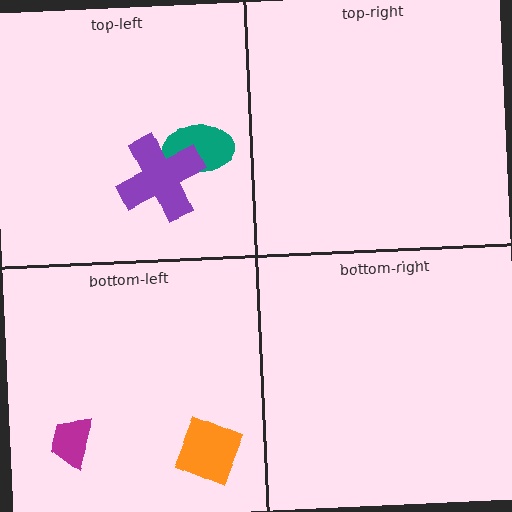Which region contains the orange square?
The bottom-left region.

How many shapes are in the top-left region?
2.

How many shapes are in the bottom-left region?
2.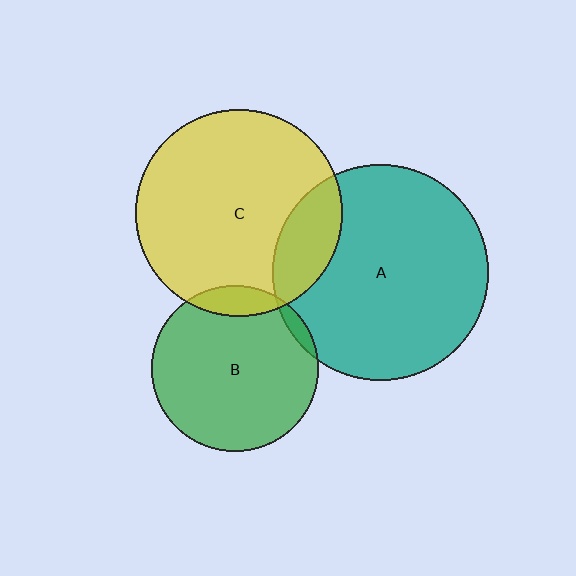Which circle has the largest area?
Circle A (teal).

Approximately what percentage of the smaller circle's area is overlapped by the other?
Approximately 15%.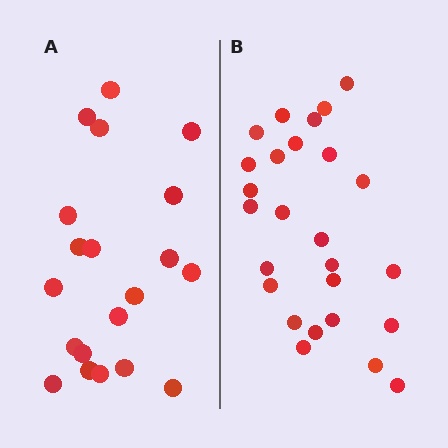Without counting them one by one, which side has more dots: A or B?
Region B (the right region) has more dots.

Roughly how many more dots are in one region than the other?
Region B has about 6 more dots than region A.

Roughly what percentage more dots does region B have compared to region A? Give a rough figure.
About 30% more.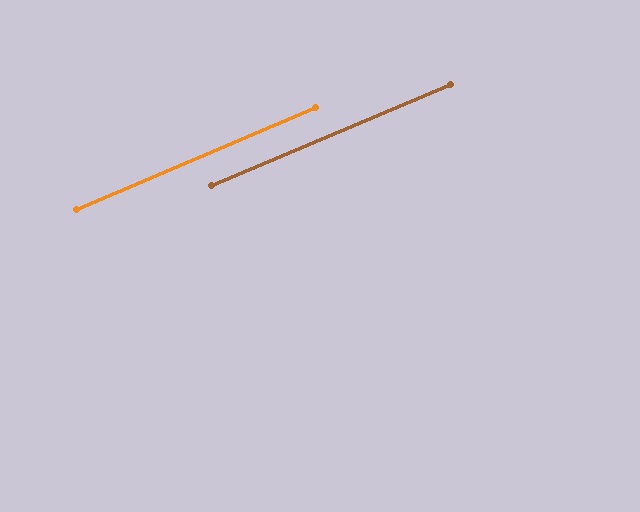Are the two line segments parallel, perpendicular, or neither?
Parallel — their directions differ by only 0.3°.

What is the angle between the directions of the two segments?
Approximately 0 degrees.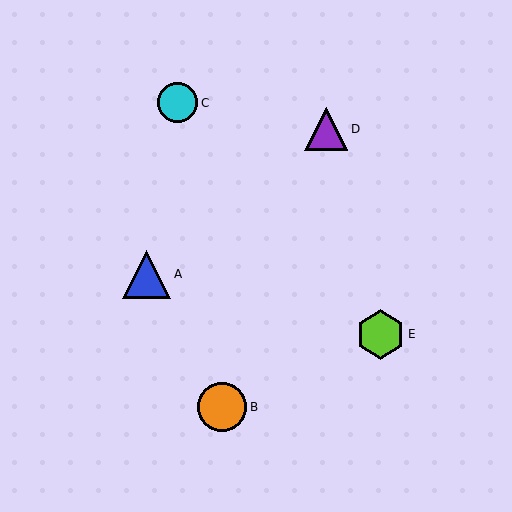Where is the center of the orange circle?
The center of the orange circle is at (222, 407).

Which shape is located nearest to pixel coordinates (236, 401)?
The orange circle (labeled B) at (222, 407) is nearest to that location.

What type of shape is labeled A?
Shape A is a blue triangle.